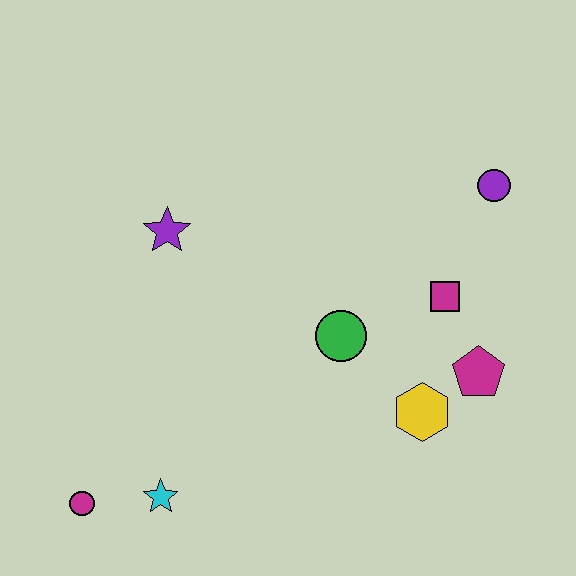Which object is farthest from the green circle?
The magenta circle is farthest from the green circle.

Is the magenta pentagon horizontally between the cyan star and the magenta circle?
No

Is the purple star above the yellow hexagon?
Yes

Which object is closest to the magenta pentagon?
The yellow hexagon is closest to the magenta pentagon.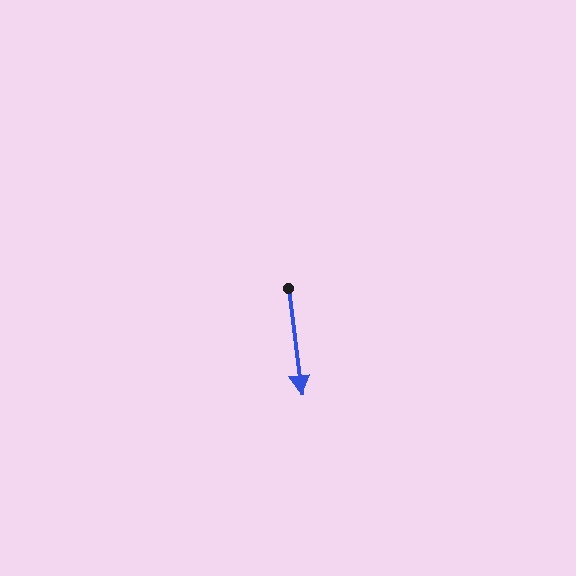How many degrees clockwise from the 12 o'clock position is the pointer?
Approximately 173 degrees.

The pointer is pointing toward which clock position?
Roughly 6 o'clock.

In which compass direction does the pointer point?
South.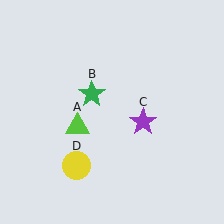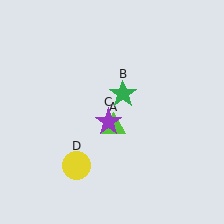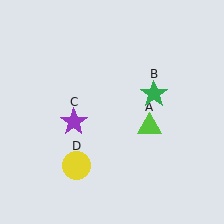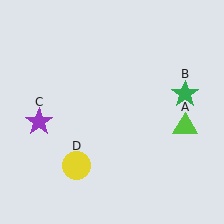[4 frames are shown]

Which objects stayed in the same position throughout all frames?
Yellow circle (object D) remained stationary.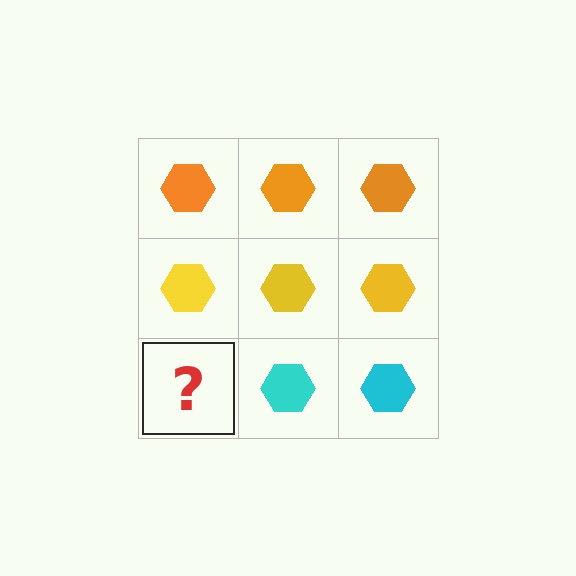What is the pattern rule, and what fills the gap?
The rule is that each row has a consistent color. The gap should be filled with a cyan hexagon.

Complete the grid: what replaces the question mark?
The question mark should be replaced with a cyan hexagon.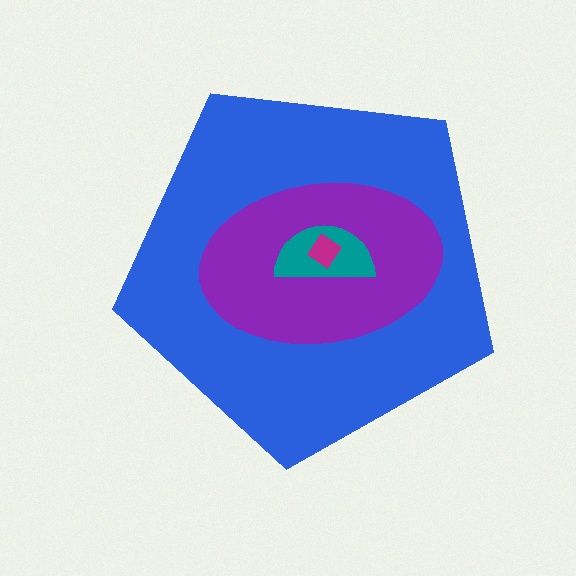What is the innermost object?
The magenta diamond.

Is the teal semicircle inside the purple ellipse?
Yes.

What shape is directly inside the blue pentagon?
The purple ellipse.